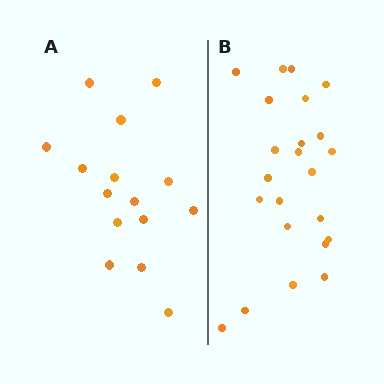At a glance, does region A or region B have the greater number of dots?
Region B (the right region) has more dots.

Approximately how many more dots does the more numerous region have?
Region B has roughly 8 or so more dots than region A.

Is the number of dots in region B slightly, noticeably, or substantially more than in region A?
Region B has substantially more. The ratio is roughly 1.5 to 1.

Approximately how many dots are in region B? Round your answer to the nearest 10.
About 20 dots. (The exact count is 23, which rounds to 20.)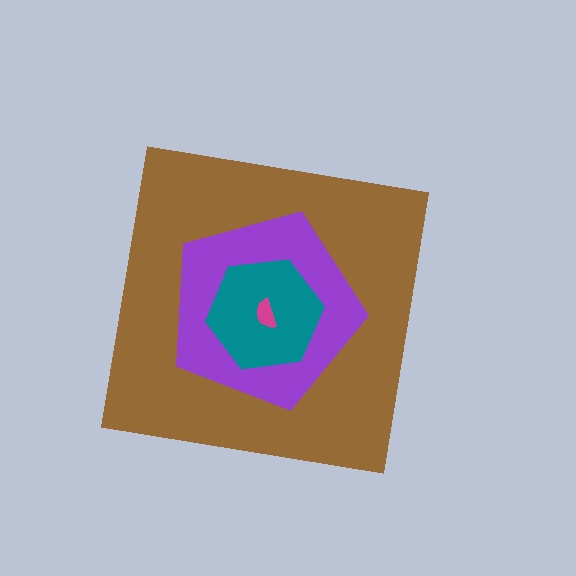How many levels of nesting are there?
4.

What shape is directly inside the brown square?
The purple pentagon.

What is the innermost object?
The magenta semicircle.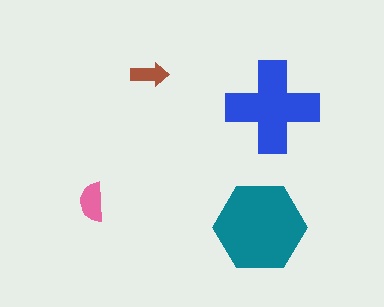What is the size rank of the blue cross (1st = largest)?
2nd.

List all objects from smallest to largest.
The brown arrow, the pink semicircle, the blue cross, the teal hexagon.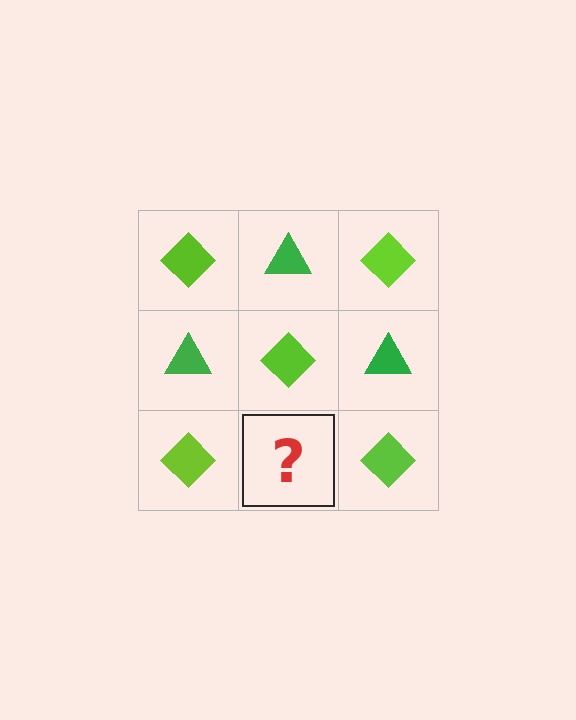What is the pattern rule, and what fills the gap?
The rule is that it alternates lime diamond and green triangle in a checkerboard pattern. The gap should be filled with a green triangle.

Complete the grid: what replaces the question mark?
The question mark should be replaced with a green triangle.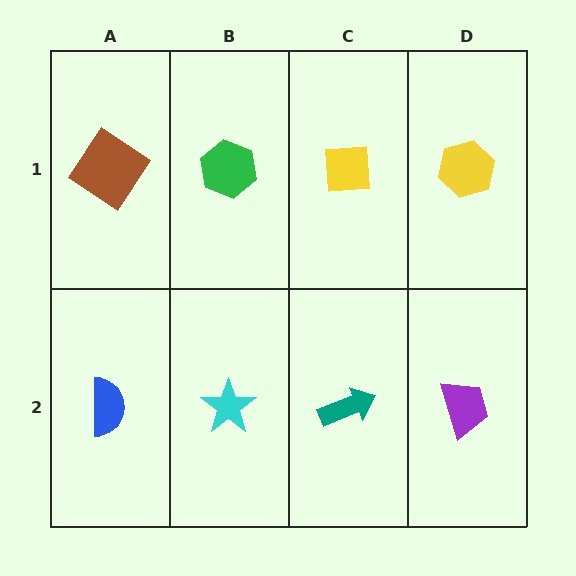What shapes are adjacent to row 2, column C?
A yellow square (row 1, column C), a cyan star (row 2, column B), a purple trapezoid (row 2, column D).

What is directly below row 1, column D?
A purple trapezoid.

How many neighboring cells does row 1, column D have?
2.